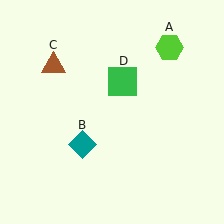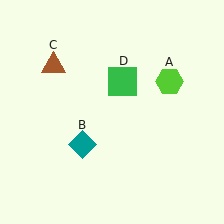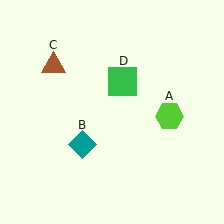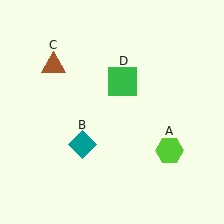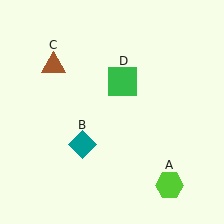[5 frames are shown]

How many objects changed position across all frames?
1 object changed position: lime hexagon (object A).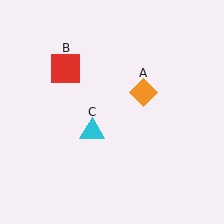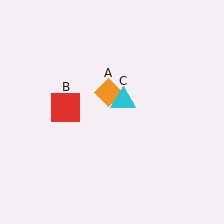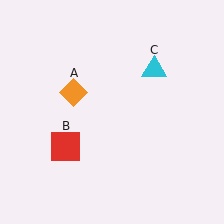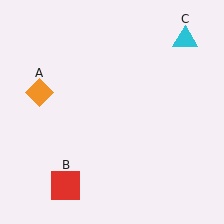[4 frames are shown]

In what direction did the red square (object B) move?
The red square (object B) moved down.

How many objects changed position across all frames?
3 objects changed position: orange diamond (object A), red square (object B), cyan triangle (object C).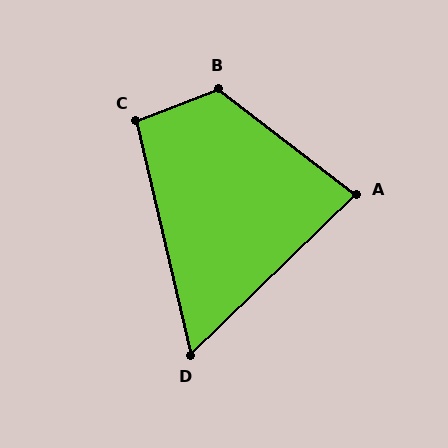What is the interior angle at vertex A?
Approximately 82 degrees (acute).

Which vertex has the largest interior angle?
B, at approximately 121 degrees.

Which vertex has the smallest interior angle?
D, at approximately 59 degrees.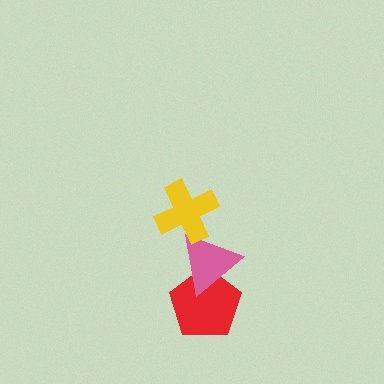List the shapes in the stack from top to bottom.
From top to bottom: the yellow cross, the pink triangle, the red pentagon.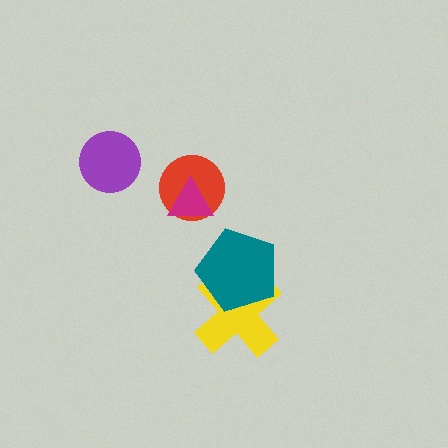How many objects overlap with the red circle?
1 object overlaps with the red circle.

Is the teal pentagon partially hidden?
No, no other shape covers it.